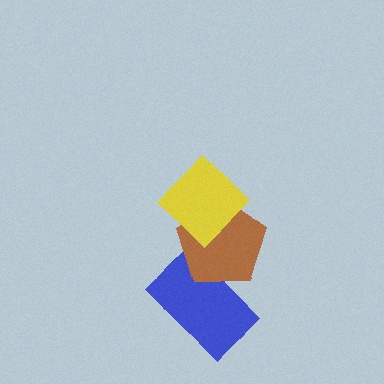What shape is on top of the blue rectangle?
The brown pentagon is on top of the blue rectangle.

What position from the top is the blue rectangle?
The blue rectangle is 3rd from the top.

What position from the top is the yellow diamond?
The yellow diamond is 1st from the top.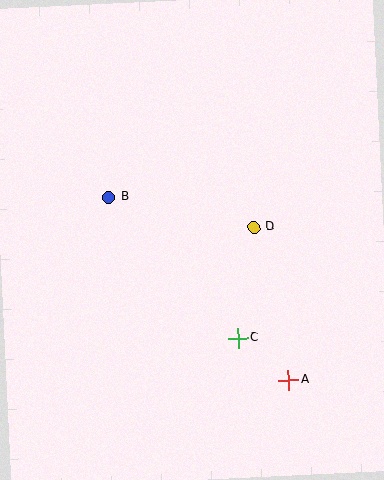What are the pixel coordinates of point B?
Point B is at (108, 197).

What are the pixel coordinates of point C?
Point C is at (238, 338).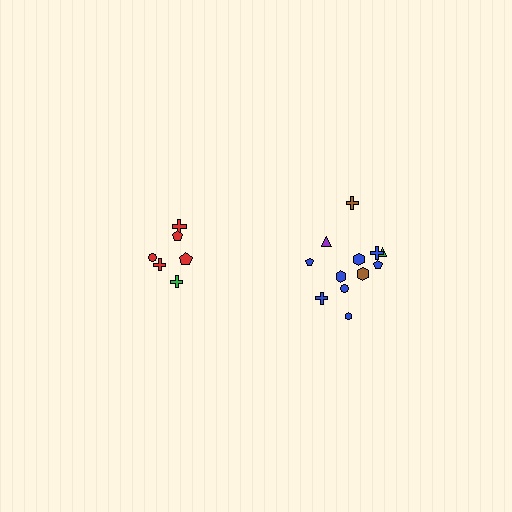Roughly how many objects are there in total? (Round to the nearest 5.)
Roughly 20 objects in total.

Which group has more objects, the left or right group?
The right group.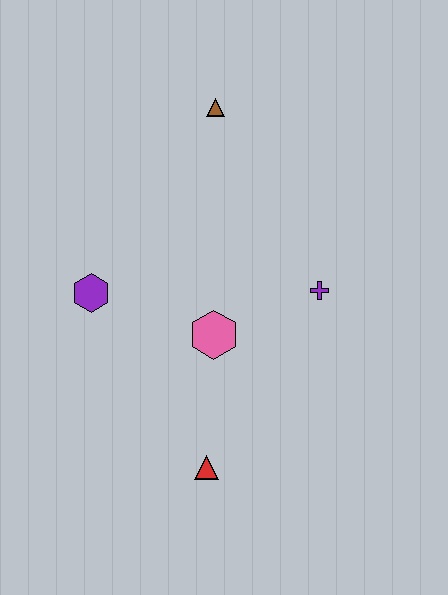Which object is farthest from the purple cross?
The purple hexagon is farthest from the purple cross.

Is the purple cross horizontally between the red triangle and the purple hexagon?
No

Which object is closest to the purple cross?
The pink hexagon is closest to the purple cross.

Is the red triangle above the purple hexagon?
No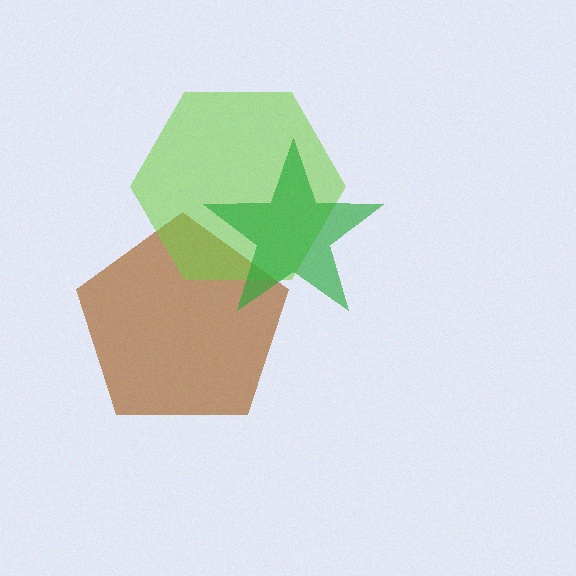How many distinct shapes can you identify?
There are 3 distinct shapes: a brown pentagon, a lime hexagon, a green star.